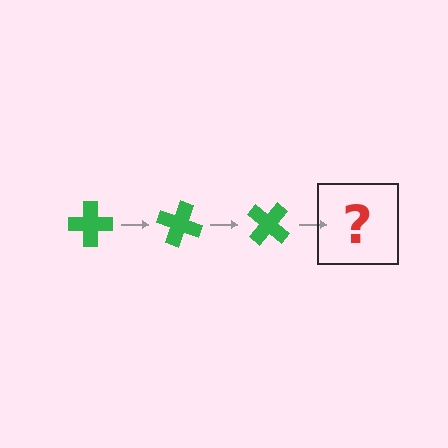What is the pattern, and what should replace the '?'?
The pattern is that the cross rotates 20 degrees each step. The '?' should be a green cross rotated 60 degrees.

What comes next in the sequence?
The next element should be a green cross rotated 60 degrees.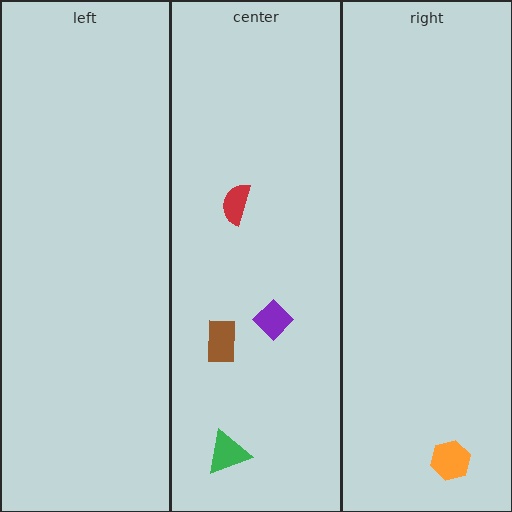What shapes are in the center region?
The purple diamond, the brown rectangle, the green triangle, the red semicircle.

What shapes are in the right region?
The orange hexagon.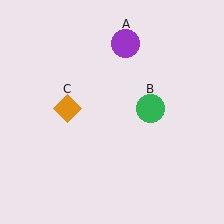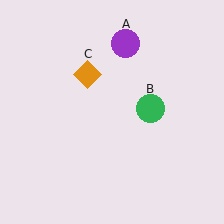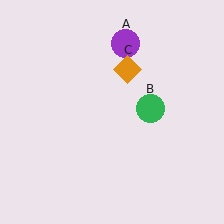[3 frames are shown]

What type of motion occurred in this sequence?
The orange diamond (object C) rotated clockwise around the center of the scene.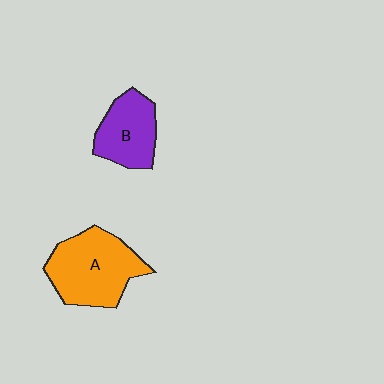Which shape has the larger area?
Shape A (orange).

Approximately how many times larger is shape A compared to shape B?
Approximately 1.5 times.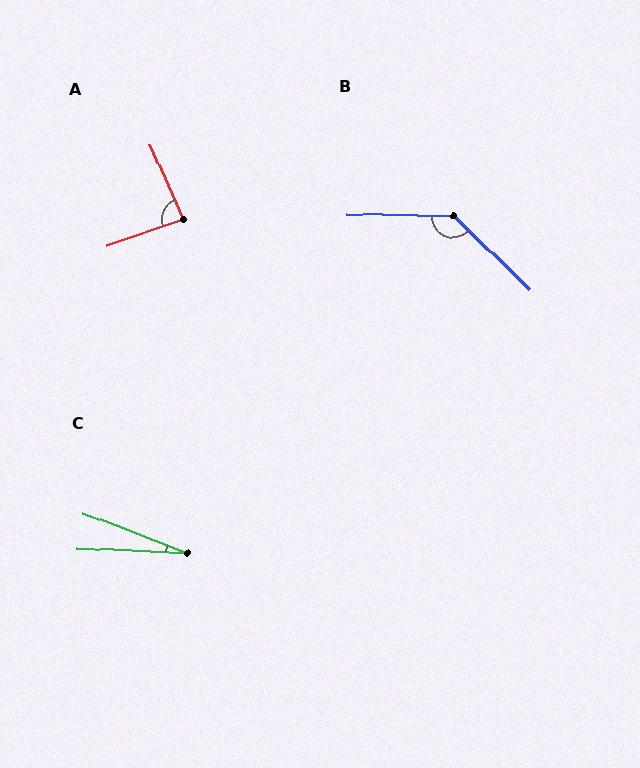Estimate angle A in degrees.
Approximately 85 degrees.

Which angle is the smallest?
C, at approximately 19 degrees.